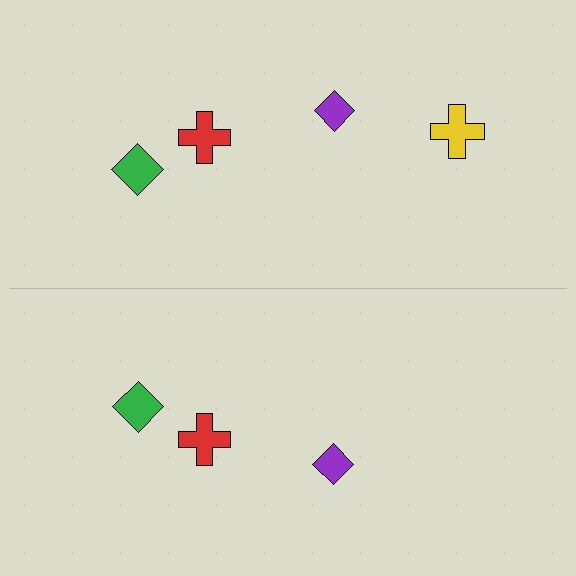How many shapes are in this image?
There are 7 shapes in this image.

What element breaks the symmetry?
A yellow cross is missing from the bottom side.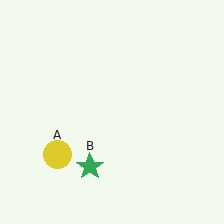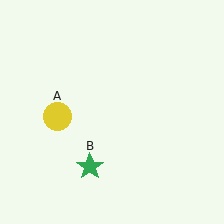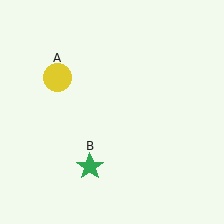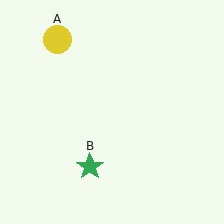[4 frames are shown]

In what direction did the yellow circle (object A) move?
The yellow circle (object A) moved up.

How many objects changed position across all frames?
1 object changed position: yellow circle (object A).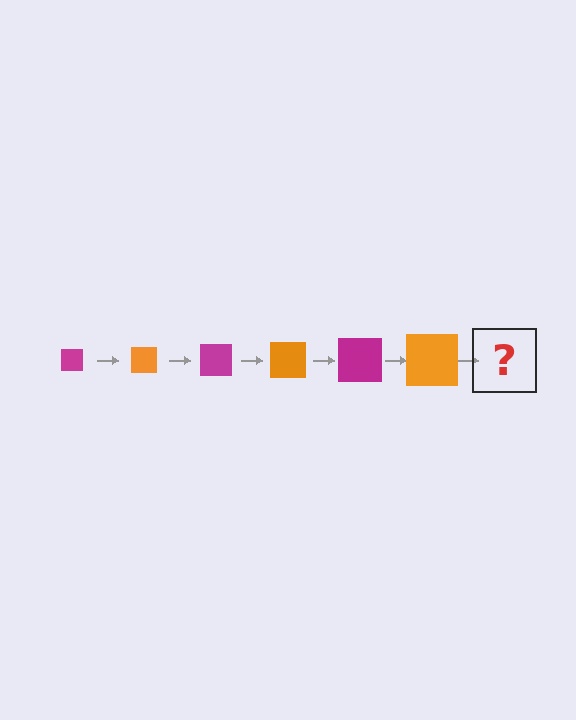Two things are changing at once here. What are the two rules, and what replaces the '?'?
The two rules are that the square grows larger each step and the color cycles through magenta and orange. The '?' should be a magenta square, larger than the previous one.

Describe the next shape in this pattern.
It should be a magenta square, larger than the previous one.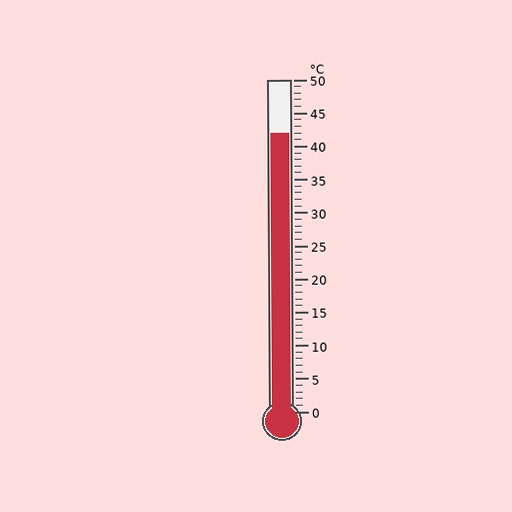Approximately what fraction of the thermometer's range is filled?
The thermometer is filled to approximately 85% of its range.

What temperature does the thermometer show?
The thermometer shows approximately 42°C.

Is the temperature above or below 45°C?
The temperature is below 45°C.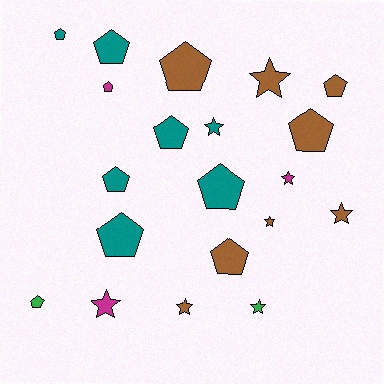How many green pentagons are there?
There is 1 green pentagon.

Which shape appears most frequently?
Pentagon, with 12 objects.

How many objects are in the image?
There are 20 objects.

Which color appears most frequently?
Brown, with 8 objects.